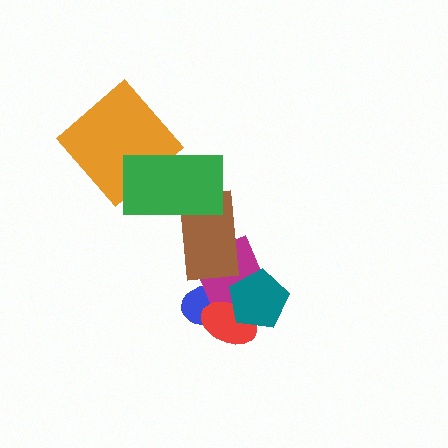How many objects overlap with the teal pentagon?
3 objects overlap with the teal pentagon.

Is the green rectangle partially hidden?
No, no other shape covers it.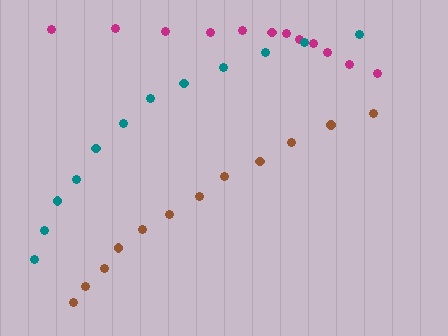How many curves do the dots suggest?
There are 3 distinct paths.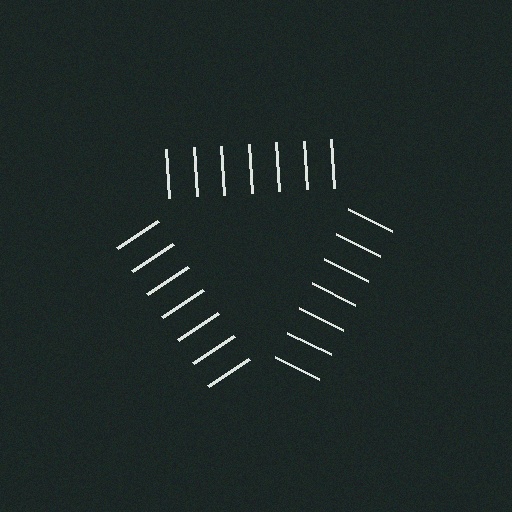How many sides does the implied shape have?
3 sides — the line-ends trace a triangle.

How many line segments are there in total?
21 — 7 along each of the 3 edges.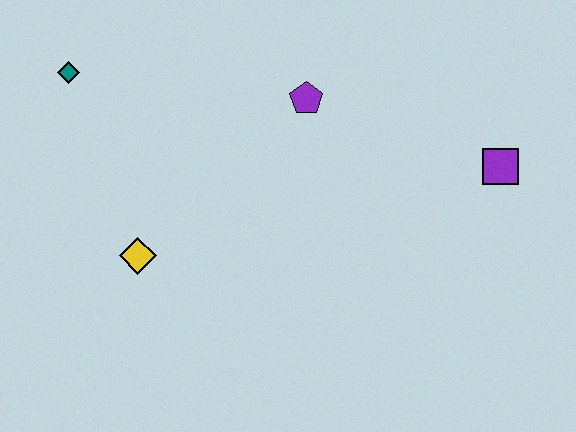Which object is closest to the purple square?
The purple pentagon is closest to the purple square.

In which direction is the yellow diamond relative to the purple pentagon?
The yellow diamond is to the left of the purple pentagon.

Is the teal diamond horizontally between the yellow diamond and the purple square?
No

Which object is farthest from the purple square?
The teal diamond is farthest from the purple square.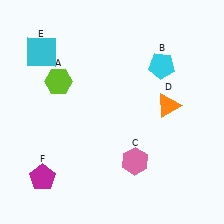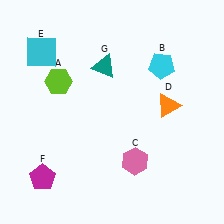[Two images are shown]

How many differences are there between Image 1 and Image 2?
There is 1 difference between the two images.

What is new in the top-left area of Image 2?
A teal triangle (G) was added in the top-left area of Image 2.